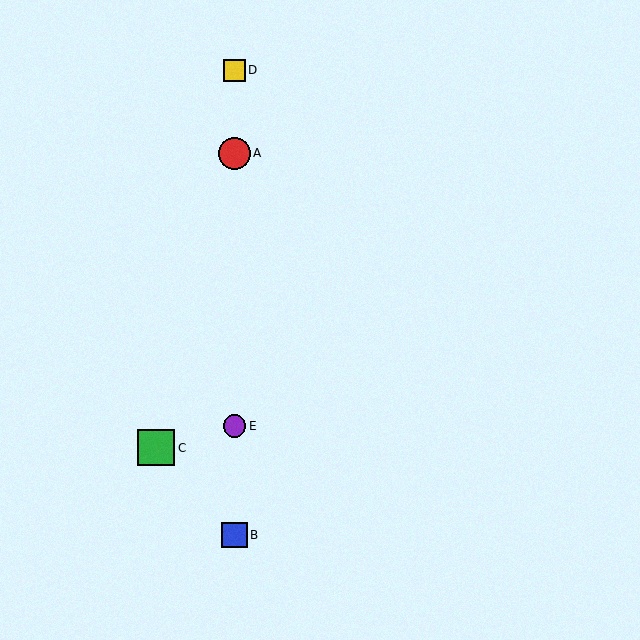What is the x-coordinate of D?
Object D is at x≈235.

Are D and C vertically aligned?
No, D is at x≈235 and C is at x≈156.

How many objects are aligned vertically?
4 objects (A, B, D, E) are aligned vertically.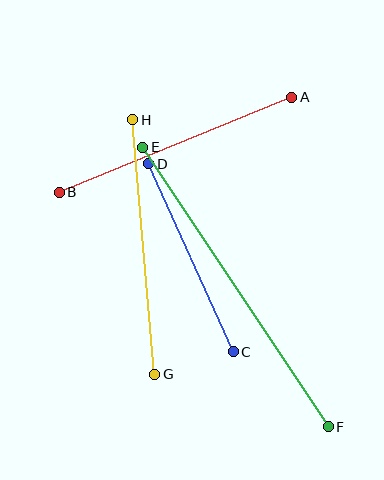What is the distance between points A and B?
The distance is approximately 251 pixels.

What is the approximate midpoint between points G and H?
The midpoint is at approximately (144, 247) pixels.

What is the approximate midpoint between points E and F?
The midpoint is at approximately (236, 287) pixels.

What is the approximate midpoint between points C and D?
The midpoint is at approximately (191, 258) pixels.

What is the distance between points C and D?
The distance is approximately 206 pixels.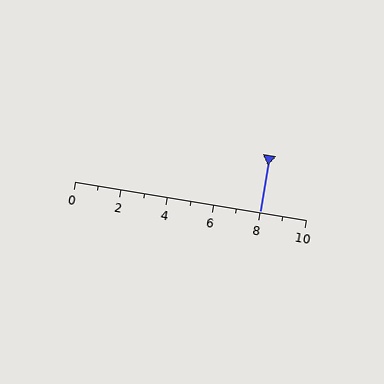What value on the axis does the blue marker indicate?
The marker indicates approximately 8.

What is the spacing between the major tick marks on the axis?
The major ticks are spaced 2 apart.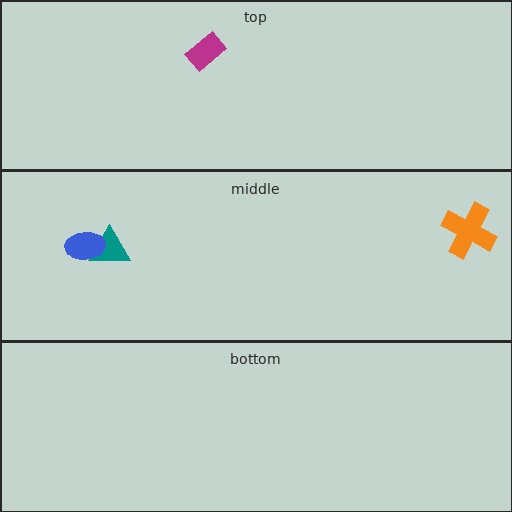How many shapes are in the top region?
1.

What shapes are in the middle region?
The teal triangle, the blue ellipse, the orange cross.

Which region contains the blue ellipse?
The middle region.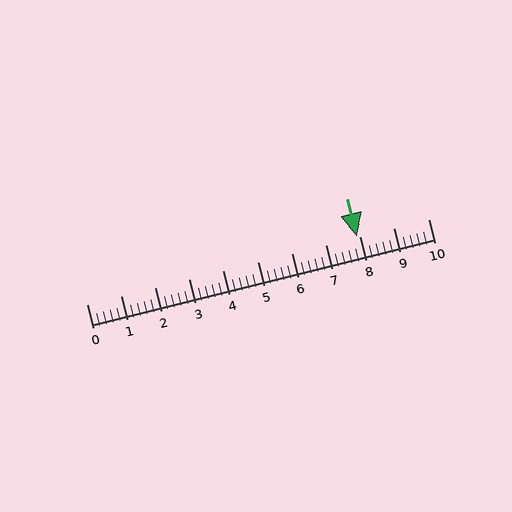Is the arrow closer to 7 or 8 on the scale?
The arrow is closer to 8.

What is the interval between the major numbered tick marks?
The major tick marks are spaced 1 units apart.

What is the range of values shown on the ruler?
The ruler shows values from 0 to 10.